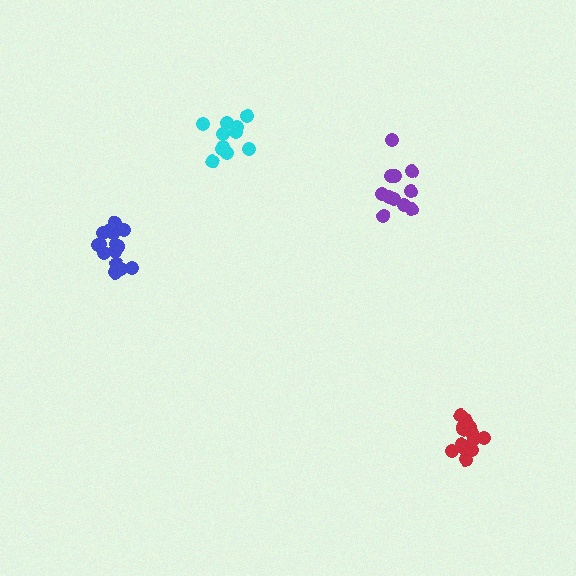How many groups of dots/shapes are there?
There are 4 groups.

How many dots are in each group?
Group 1: 15 dots, Group 2: 11 dots, Group 3: 14 dots, Group 4: 11 dots (51 total).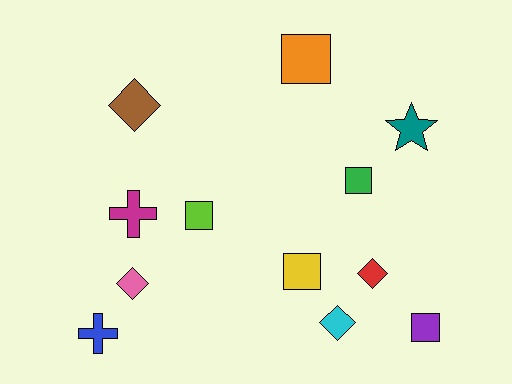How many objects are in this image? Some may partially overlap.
There are 12 objects.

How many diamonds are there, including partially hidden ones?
There are 4 diamonds.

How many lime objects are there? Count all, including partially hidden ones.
There is 1 lime object.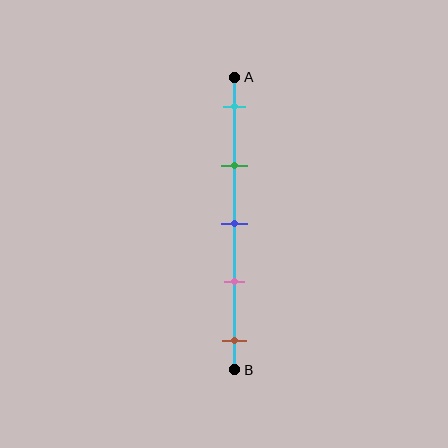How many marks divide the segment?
There are 5 marks dividing the segment.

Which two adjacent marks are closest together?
The blue and pink marks are the closest adjacent pair.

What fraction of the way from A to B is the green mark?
The green mark is approximately 30% (0.3) of the way from A to B.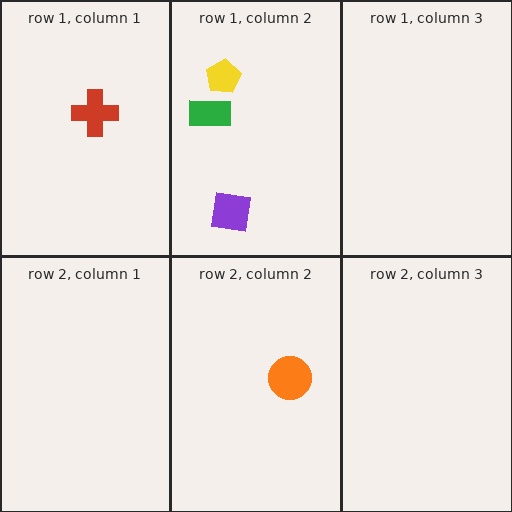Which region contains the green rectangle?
The row 1, column 2 region.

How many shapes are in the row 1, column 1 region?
1.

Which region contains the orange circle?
The row 2, column 2 region.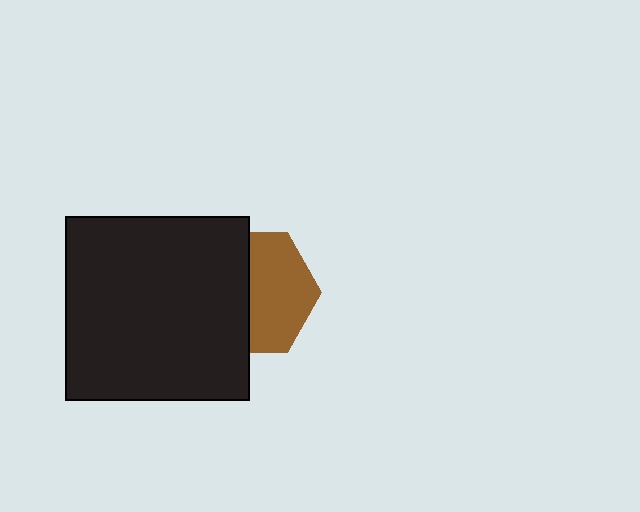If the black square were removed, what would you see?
You would see the complete brown hexagon.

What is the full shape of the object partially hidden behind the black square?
The partially hidden object is a brown hexagon.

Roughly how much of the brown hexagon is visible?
About half of it is visible (roughly 53%).